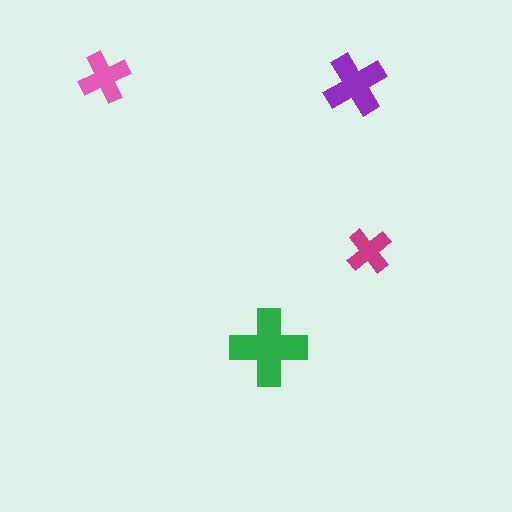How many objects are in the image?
There are 4 objects in the image.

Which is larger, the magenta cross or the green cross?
The green one.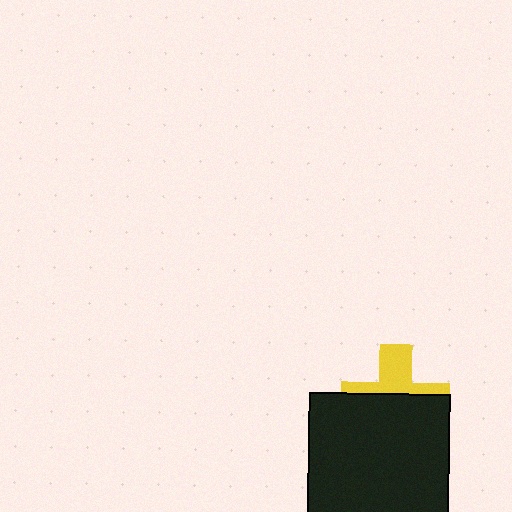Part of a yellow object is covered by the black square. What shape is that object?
It is a cross.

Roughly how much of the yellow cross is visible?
A small part of it is visible (roughly 41%).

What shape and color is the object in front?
The object in front is a black square.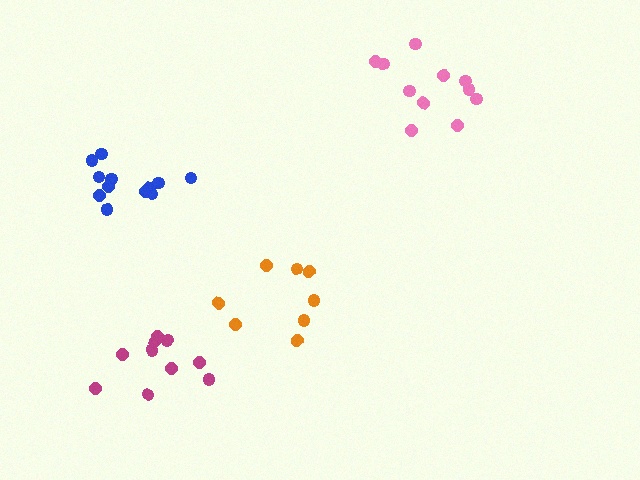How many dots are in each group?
Group 1: 8 dots, Group 2: 10 dots, Group 3: 11 dots, Group 4: 12 dots (41 total).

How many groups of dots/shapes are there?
There are 4 groups.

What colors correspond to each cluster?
The clusters are colored: orange, magenta, pink, blue.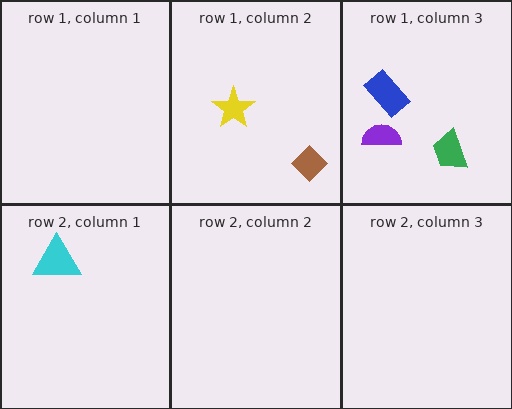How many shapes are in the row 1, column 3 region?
3.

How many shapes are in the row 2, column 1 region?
1.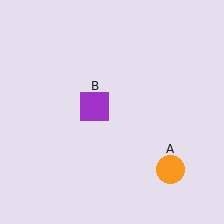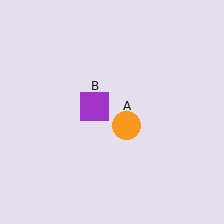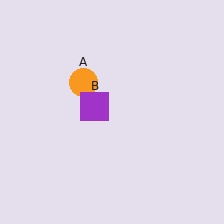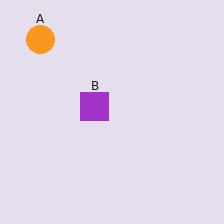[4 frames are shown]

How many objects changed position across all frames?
1 object changed position: orange circle (object A).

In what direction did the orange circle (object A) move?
The orange circle (object A) moved up and to the left.